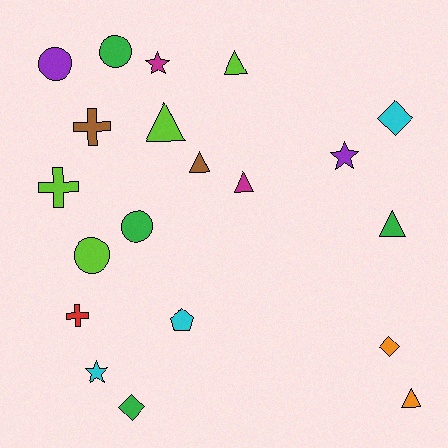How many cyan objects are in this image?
There are 3 cyan objects.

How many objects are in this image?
There are 20 objects.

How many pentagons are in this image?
There is 1 pentagon.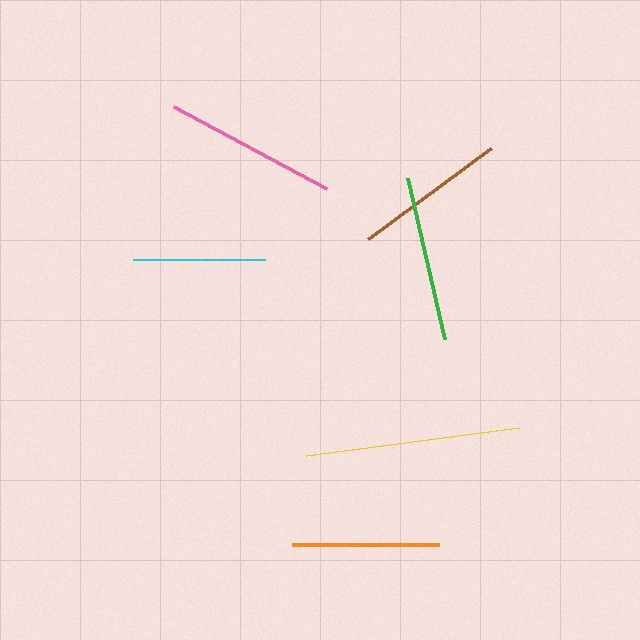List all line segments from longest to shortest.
From longest to shortest: yellow, pink, green, brown, orange, cyan.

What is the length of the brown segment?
The brown segment is approximately 152 pixels long.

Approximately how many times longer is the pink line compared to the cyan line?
The pink line is approximately 1.3 times the length of the cyan line.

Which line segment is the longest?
The yellow line is the longest at approximately 215 pixels.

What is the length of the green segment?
The green segment is approximately 164 pixels long.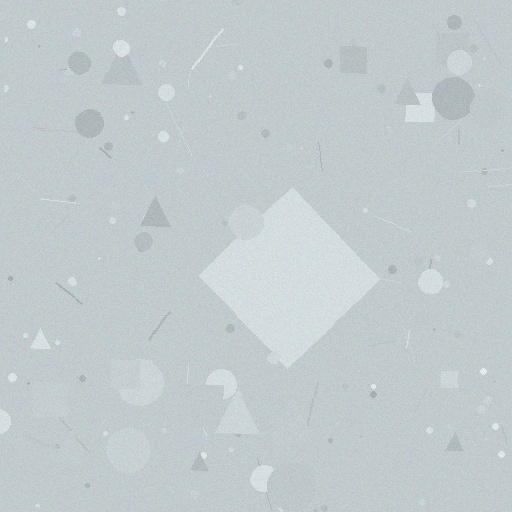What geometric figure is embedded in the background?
A diamond is embedded in the background.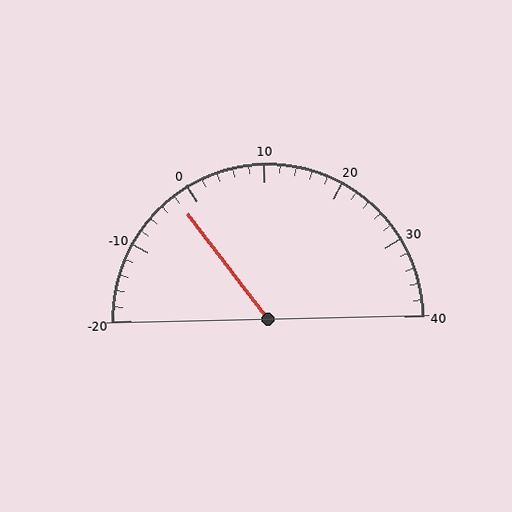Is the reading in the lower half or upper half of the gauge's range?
The reading is in the lower half of the range (-20 to 40).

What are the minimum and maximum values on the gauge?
The gauge ranges from -20 to 40.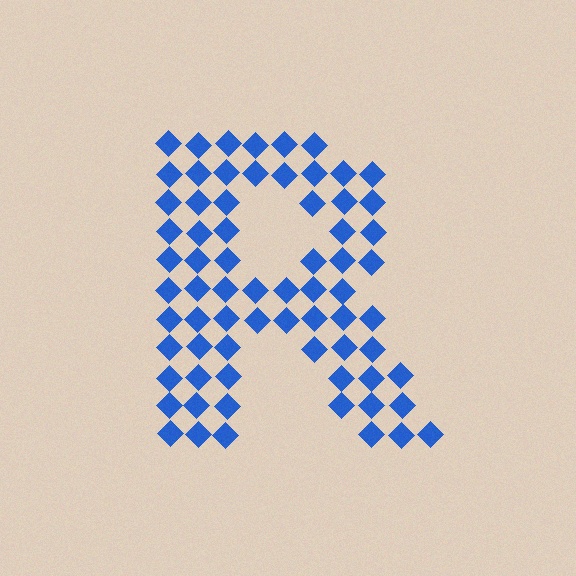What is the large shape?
The large shape is the letter R.